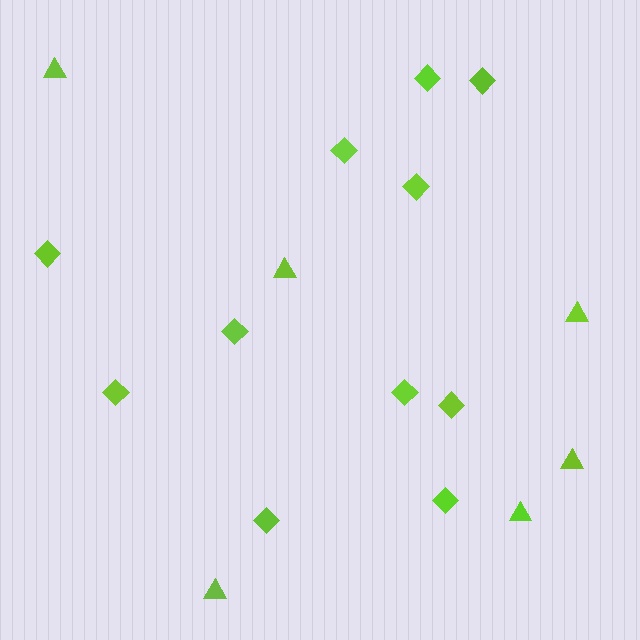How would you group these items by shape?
There are 2 groups: one group of diamonds (11) and one group of triangles (6).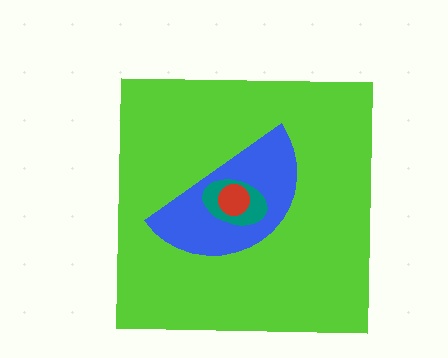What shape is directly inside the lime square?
The blue semicircle.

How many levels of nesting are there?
4.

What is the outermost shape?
The lime square.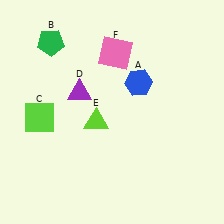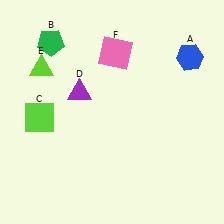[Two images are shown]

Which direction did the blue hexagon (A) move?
The blue hexagon (A) moved right.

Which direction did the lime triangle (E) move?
The lime triangle (E) moved left.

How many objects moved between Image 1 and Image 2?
2 objects moved between the two images.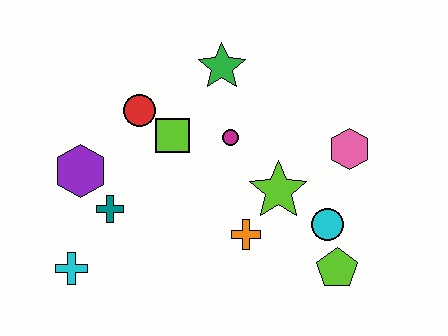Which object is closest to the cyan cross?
The teal cross is closest to the cyan cross.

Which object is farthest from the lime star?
The cyan cross is farthest from the lime star.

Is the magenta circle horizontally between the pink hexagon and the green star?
Yes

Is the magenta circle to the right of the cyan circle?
No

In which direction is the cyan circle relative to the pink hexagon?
The cyan circle is below the pink hexagon.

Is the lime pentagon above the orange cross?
No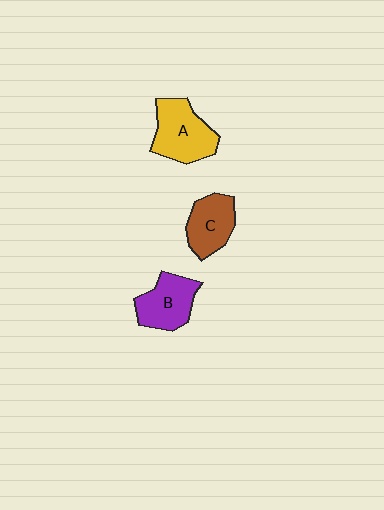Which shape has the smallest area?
Shape C (brown).